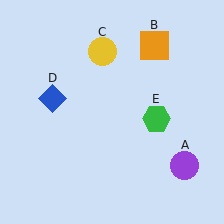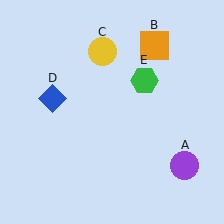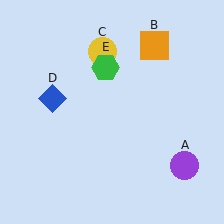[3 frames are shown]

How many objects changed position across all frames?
1 object changed position: green hexagon (object E).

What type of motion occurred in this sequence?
The green hexagon (object E) rotated counterclockwise around the center of the scene.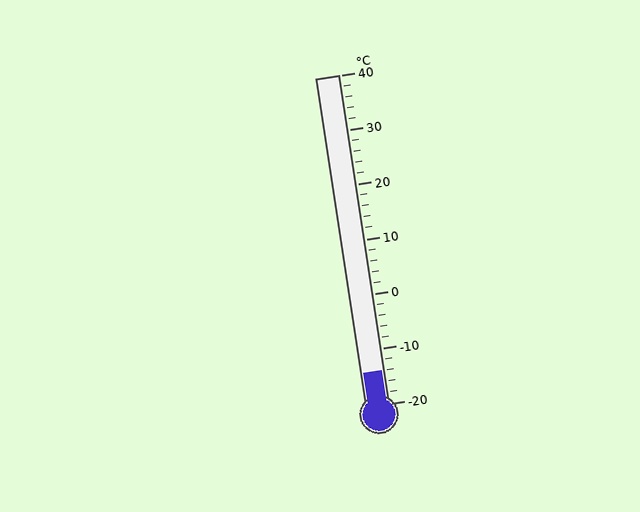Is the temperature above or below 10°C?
The temperature is below 10°C.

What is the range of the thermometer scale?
The thermometer scale ranges from -20°C to 40°C.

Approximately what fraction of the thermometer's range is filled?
The thermometer is filled to approximately 10% of its range.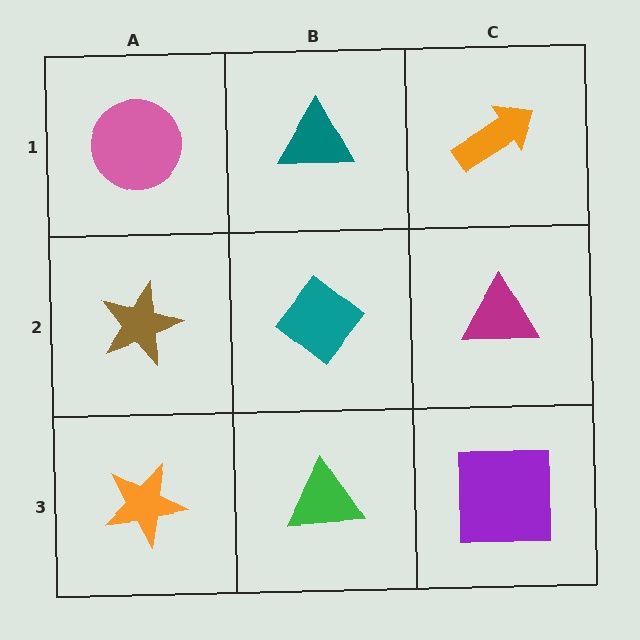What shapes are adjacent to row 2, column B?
A teal triangle (row 1, column B), a green triangle (row 3, column B), a brown star (row 2, column A), a magenta triangle (row 2, column C).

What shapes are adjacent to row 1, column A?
A brown star (row 2, column A), a teal triangle (row 1, column B).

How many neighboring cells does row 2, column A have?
3.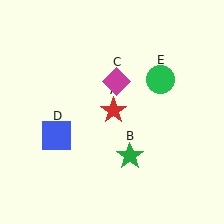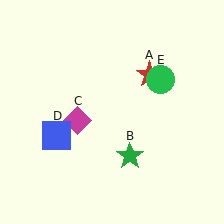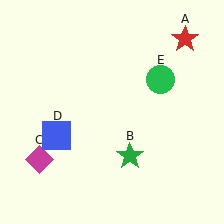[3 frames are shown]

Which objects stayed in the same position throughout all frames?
Green star (object B) and blue square (object D) and green circle (object E) remained stationary.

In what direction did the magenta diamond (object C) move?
The magenta diamond (object C) moved down and to the left.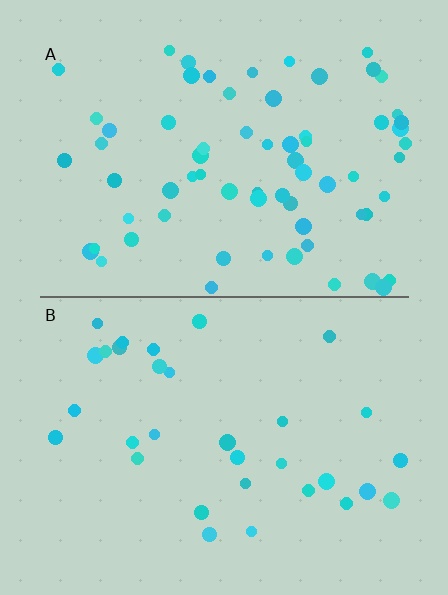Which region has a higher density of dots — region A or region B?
A (the top).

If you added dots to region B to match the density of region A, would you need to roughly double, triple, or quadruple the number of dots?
Approximately double.